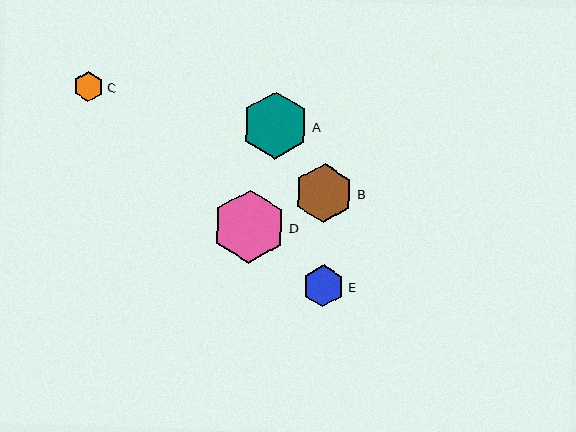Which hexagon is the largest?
Hexagon D is the largest with a size of approximately 73 pixels.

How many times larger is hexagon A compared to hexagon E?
Hexagon A is approximately 1.6 times the size of hexagon E.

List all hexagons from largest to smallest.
From largest to smallest: D, A, B, E, C.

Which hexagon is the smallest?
Hexagon C is the smallest with a size of approximately 30 pixels.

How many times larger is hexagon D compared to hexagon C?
Hexagon D is approximately 2.4 times the size of hexagon C.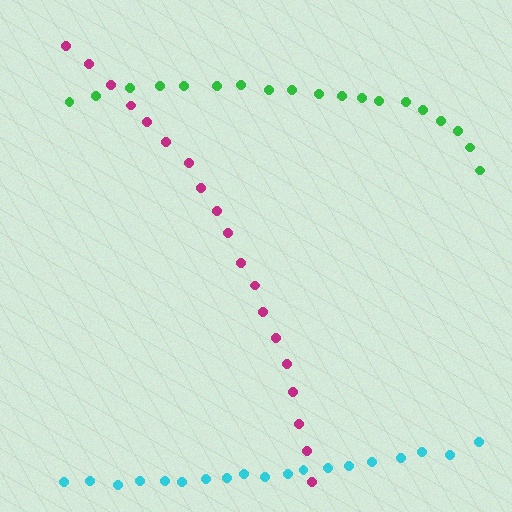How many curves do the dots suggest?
There are 3 distinct paths.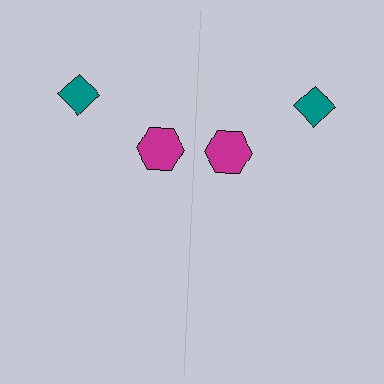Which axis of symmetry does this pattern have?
The pattern has a vertical axis of symmetry running through the center of the image.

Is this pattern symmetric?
Yes, this pattern has bilateral (reflection) symmetry.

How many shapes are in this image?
There are 4 shapes in this image.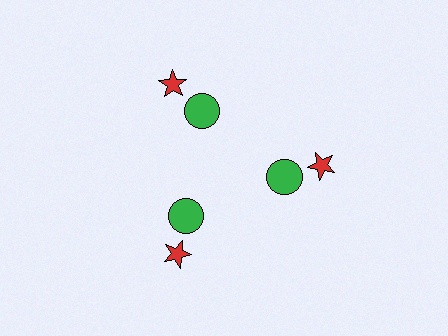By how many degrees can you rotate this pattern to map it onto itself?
The pattern maps onto itself every 120 degrees of rotation.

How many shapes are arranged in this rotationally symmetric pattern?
There are 6 shapes, arranged in 3 groups of 2.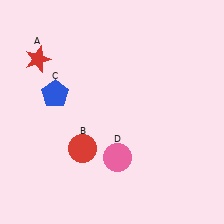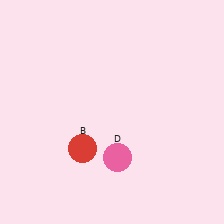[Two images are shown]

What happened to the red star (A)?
The red star (A) was removed in Image 2. It was in the top-left area of Image 1.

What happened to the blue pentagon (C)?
The blue pentagon (C) was removed in Image 2. It was in the top-left area of Image 1.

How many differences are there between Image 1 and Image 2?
There are 2 differences between the two images.